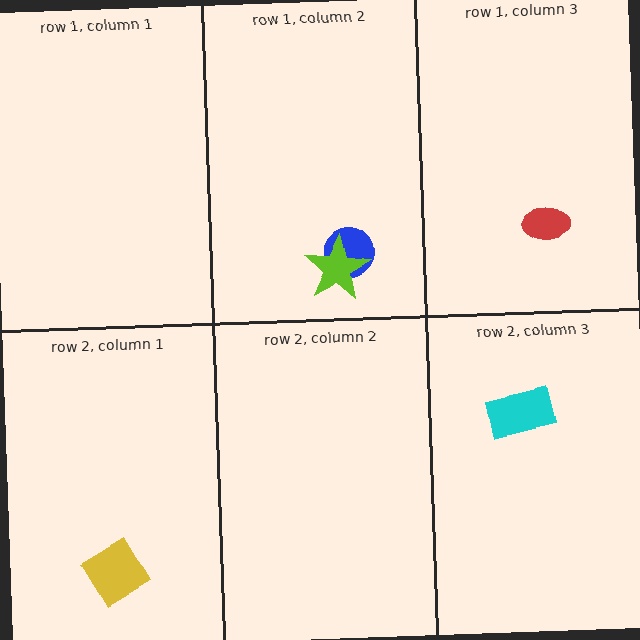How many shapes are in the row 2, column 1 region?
1.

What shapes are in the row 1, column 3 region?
The red ellipse.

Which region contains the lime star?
The row 1, column 2 region.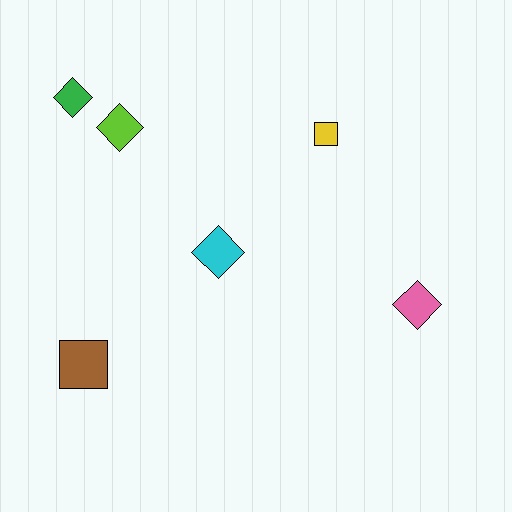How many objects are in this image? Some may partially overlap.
There are 6 objects.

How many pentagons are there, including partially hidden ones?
There are no pentagons.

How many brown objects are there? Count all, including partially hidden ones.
There is 1 brown object.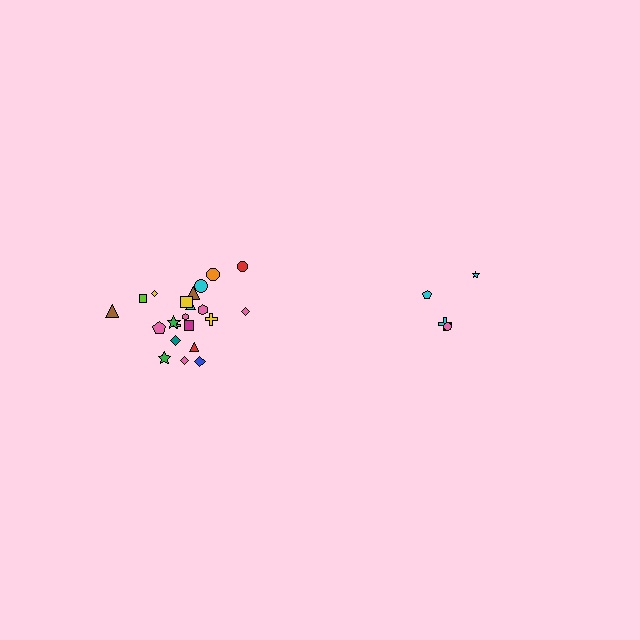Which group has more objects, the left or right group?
The left group.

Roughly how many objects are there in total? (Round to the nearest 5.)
Roughly 25 objects in total.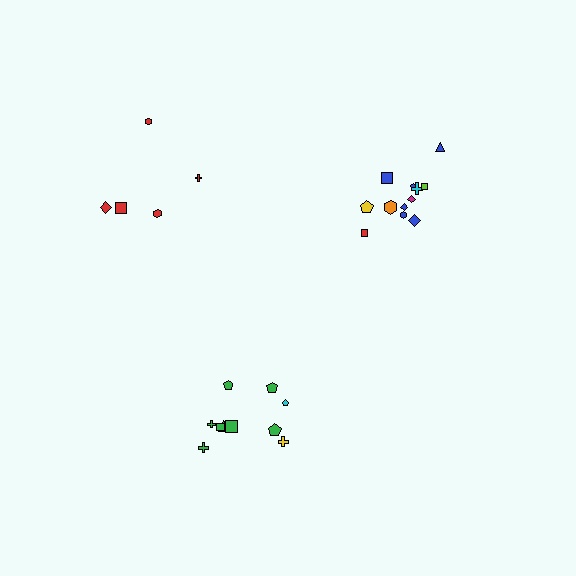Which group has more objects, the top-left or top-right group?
The top-right group.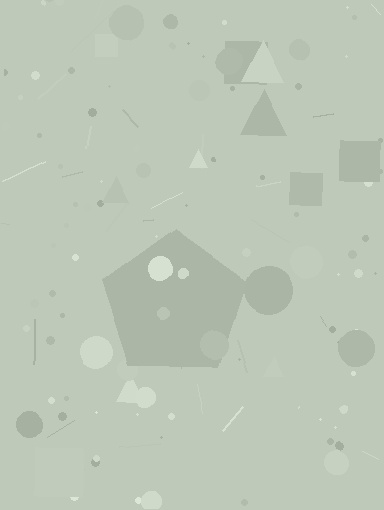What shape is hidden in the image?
A pentagon is hidden in the image.